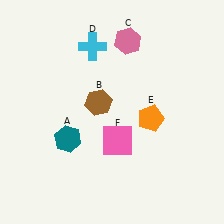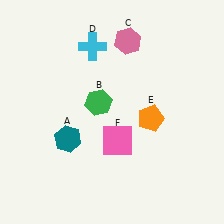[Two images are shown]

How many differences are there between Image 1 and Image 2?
There is 1 difference between the two images.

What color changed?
The hexagon (B) changed from brown in Image 1 to green in Image 2.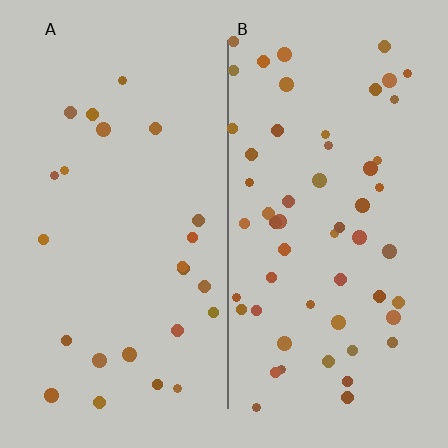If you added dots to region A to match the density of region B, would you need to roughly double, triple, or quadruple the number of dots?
Approximately double.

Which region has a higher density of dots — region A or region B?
B (the right).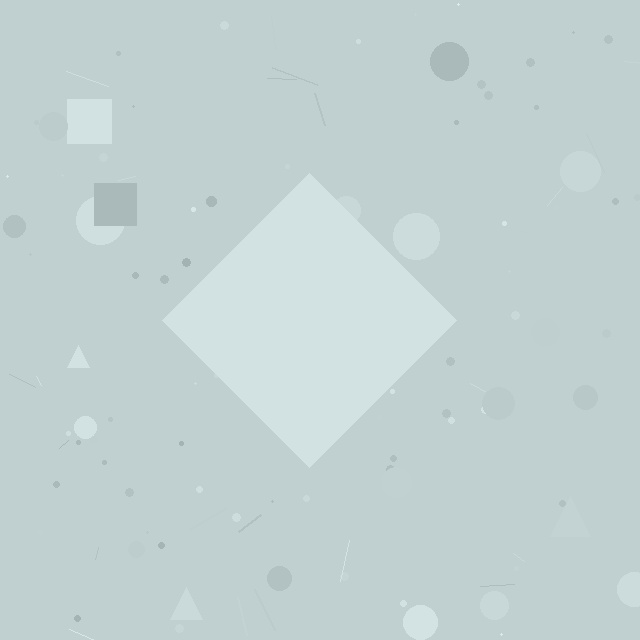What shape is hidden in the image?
A diamond is hidden in the image.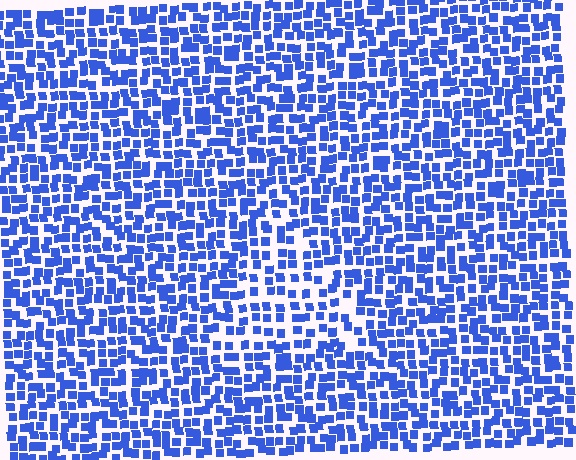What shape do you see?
I see a triangle.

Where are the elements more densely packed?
The elements are more densely packed outside the triangle boundary.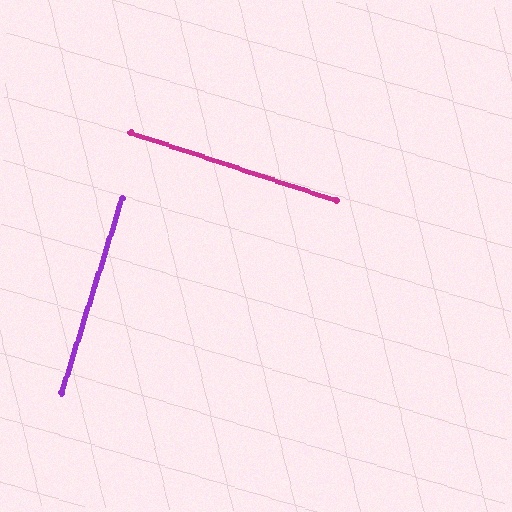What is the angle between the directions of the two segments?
Approximately 89 degrees.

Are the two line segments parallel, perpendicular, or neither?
Perpendicular — they meet at approximately 89°.